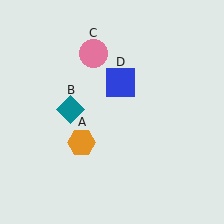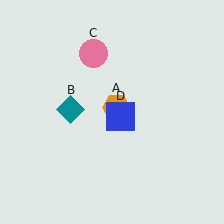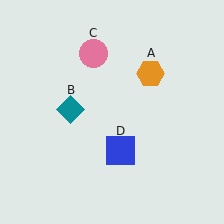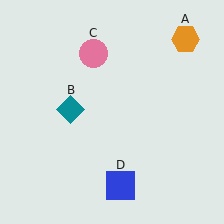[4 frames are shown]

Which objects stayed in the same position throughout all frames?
Teal diamond (object B) and pink circle (object C) remained stationary.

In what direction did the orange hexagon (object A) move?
The orange hexagon (object A) moved up and to the right.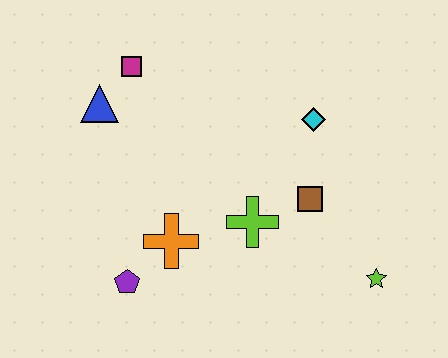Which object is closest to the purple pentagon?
The orange cross is closest to the purple pentagon.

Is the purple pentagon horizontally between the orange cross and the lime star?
No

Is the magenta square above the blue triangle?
Yes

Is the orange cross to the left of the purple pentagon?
No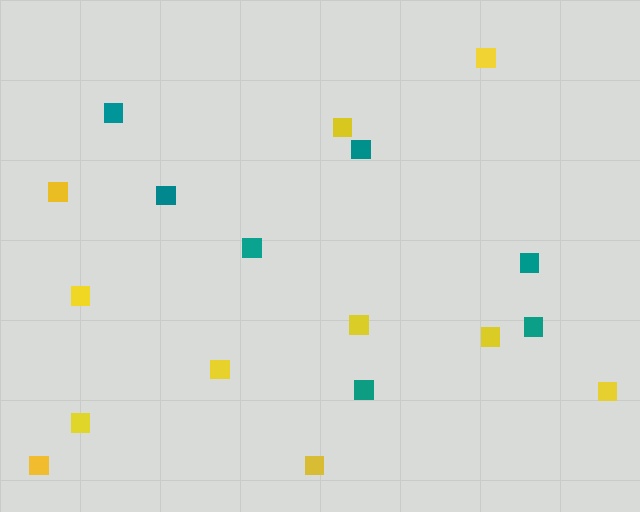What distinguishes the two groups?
There are 2 groups: one group of teal squares (7) and one group of yellow squares (11).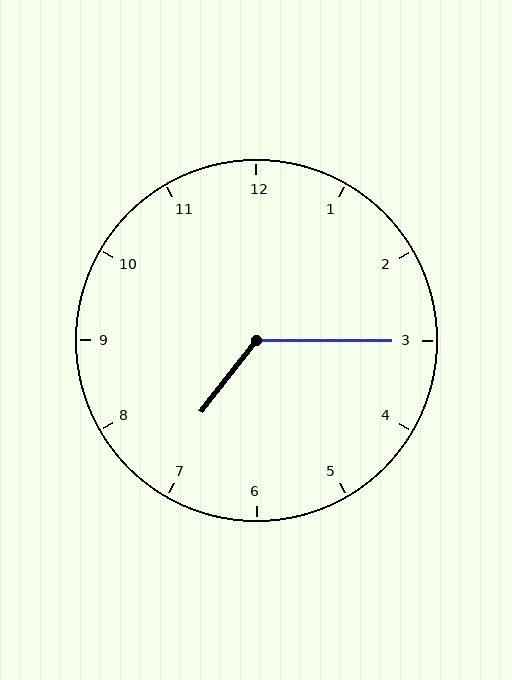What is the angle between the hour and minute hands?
Approximately 128 degrees.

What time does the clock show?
7:15.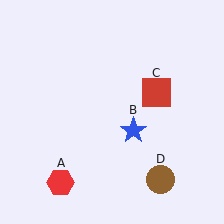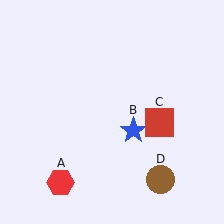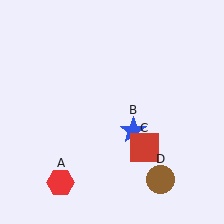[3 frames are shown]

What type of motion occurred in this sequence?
The red square (object C) rotated clockwise around the center of the scene.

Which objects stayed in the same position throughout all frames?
Red hexagon (object A) and blue star (object B) and brown circle (object D) remained stationary.